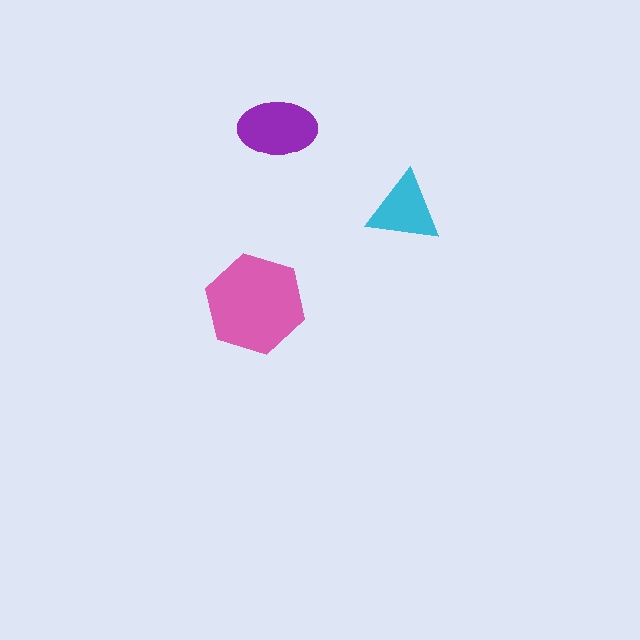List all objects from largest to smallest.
The pink hexagon, the purple ellipse, the cyan triangle.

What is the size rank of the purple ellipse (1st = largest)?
2nd.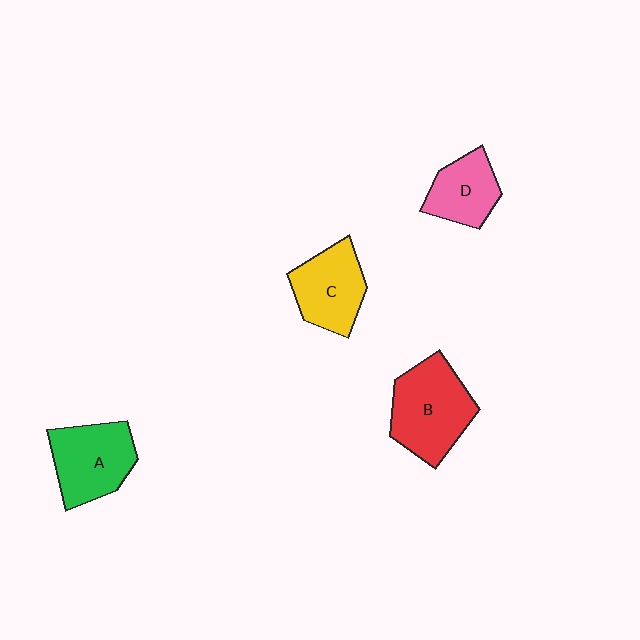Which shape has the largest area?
Shape B (red).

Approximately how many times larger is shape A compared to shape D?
Approximately 1.4 times.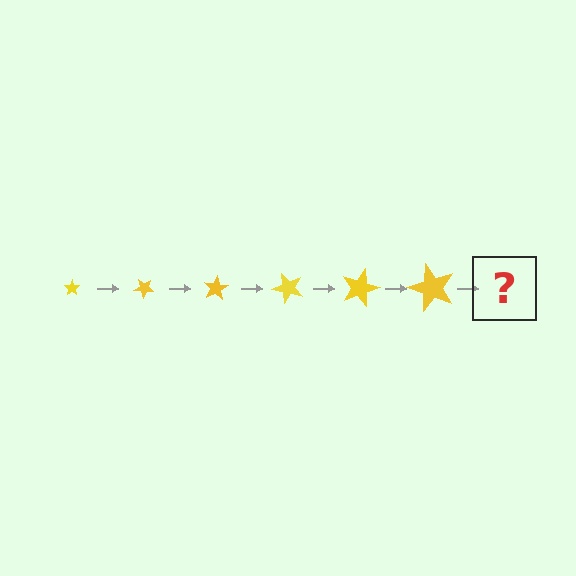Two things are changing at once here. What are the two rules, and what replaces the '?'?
The two rules are that the star grows larger each step and it rotates 40 degrees each step. The '?' should be a star, larger than the previous one and rotated 240 degrees from the start.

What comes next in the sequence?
The next element should be a star, larger than the previous one and rotated 240 degrees from the start.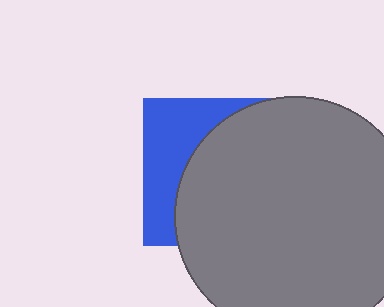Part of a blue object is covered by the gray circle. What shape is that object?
It is a square.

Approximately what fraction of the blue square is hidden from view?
Roughly 66% of the blue square is hidden behind the gray circle.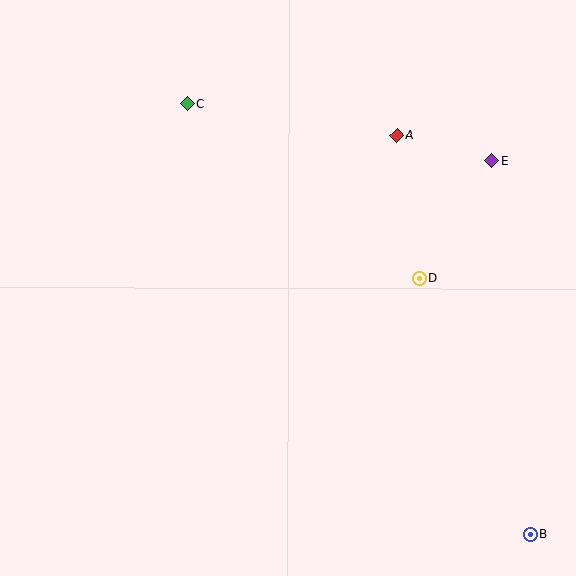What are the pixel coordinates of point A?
Point A is at (397, 136).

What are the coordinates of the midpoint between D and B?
The midpoint between D and B is at (475, 406).